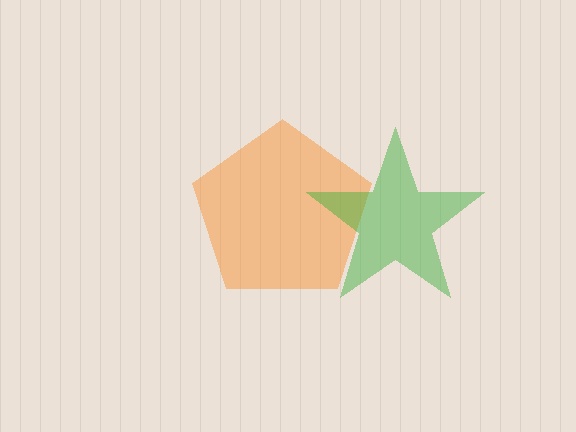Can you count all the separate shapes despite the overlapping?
Yes, there are 2 separate shapes.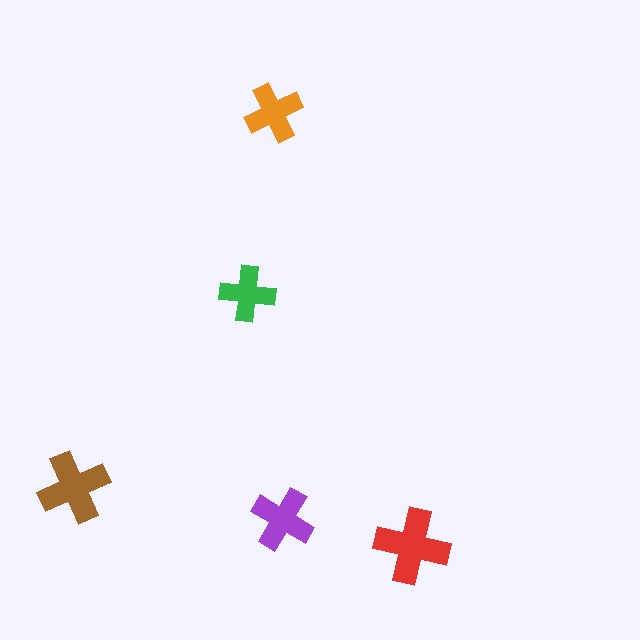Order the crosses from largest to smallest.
the red one, the brown one, the purple one, the orange one, the green one.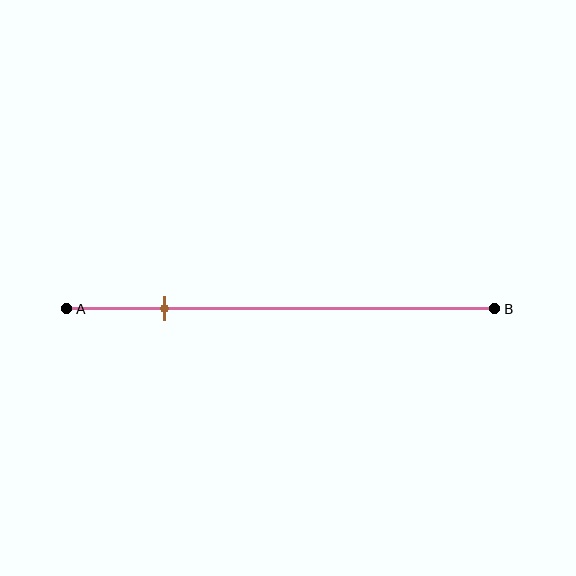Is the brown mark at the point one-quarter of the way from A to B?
Yes, the mark is approximately at the one-quarter point.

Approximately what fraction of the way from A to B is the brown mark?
The brown mark is approximately 25% of the way from A to B.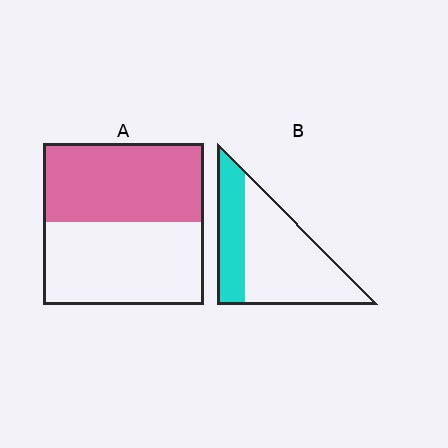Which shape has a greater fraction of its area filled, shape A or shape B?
Shape A.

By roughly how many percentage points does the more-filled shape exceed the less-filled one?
By roughly 15 percentage points (A over B).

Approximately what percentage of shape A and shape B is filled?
A is approximately 50% and B is approximately 30%.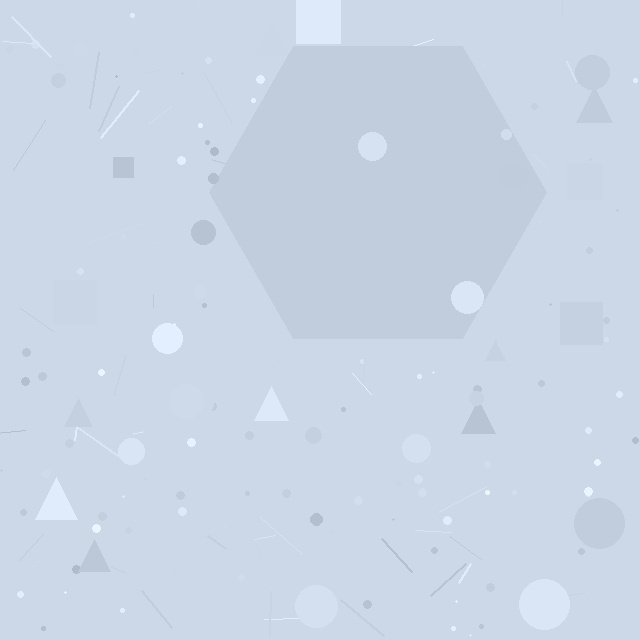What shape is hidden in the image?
A hexagon is hidden in the image.